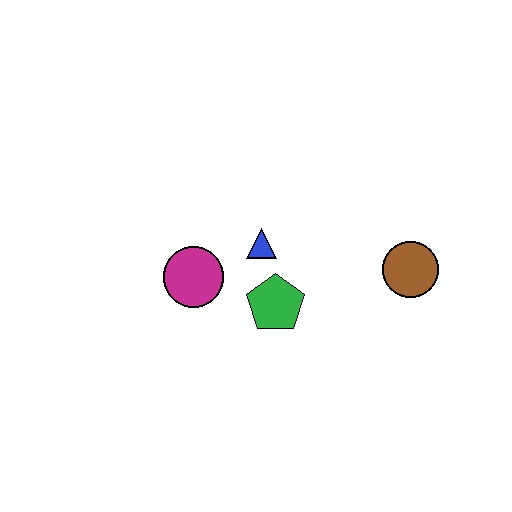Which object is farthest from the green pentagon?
The brown circle is farthest from the green pentagon.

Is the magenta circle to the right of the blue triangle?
No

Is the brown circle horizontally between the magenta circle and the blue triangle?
No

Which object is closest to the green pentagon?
The blue triangle is closest to the green pentagon.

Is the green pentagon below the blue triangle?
Yes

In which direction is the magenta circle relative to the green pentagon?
The magenta circle is to the left of the green pentagon.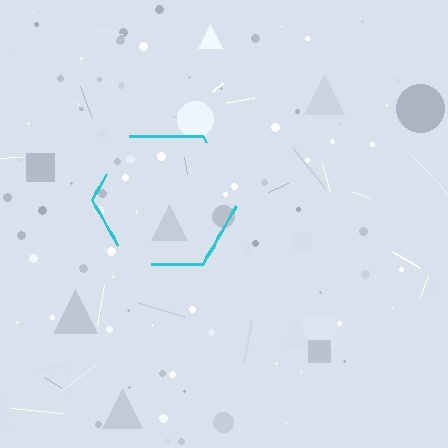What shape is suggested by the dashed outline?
The dashed outline suggests a hexagon.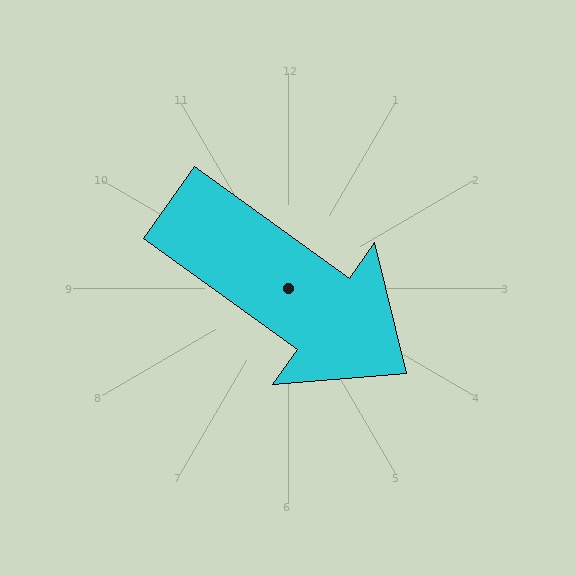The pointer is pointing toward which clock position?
Roughly 4 o'clock.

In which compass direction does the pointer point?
Southeast.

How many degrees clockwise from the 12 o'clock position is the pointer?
Approximately 126 degrees.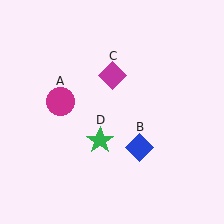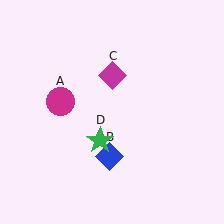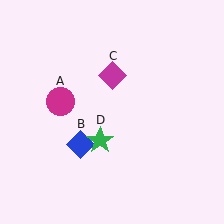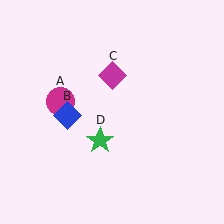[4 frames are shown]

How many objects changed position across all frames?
1 object changed position: blue diamond (object B).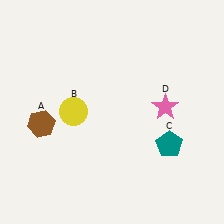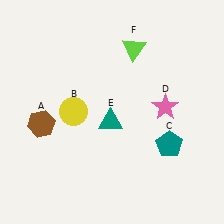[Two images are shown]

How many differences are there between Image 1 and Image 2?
There are 2 differences between the two images.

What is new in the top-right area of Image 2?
A lime triangle (F) was added in the top-right area of Image 2.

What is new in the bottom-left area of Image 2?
A teal triangle (E) was added in the bottom-left area of Image 2.